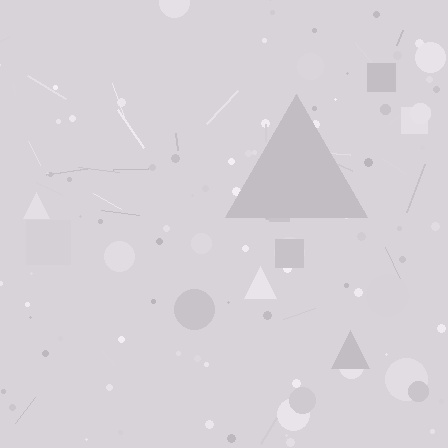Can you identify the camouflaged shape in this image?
The camouflaged shape is a triangle.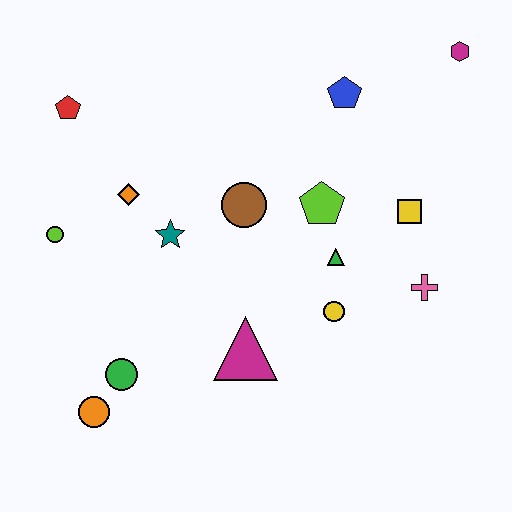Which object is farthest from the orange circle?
The magenta hexagon is farthest from the orange circle.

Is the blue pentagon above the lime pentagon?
Yes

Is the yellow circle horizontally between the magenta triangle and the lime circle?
No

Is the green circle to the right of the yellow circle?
No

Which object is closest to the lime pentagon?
The green triangle is closest to the lime pentagon.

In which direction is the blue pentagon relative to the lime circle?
The blue pentagon is to the right of the lime circle.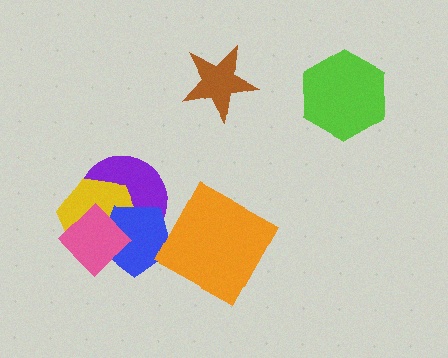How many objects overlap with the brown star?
0 objects overlap with the brown star.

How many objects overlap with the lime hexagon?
0 objects overlap with the lime hexagon.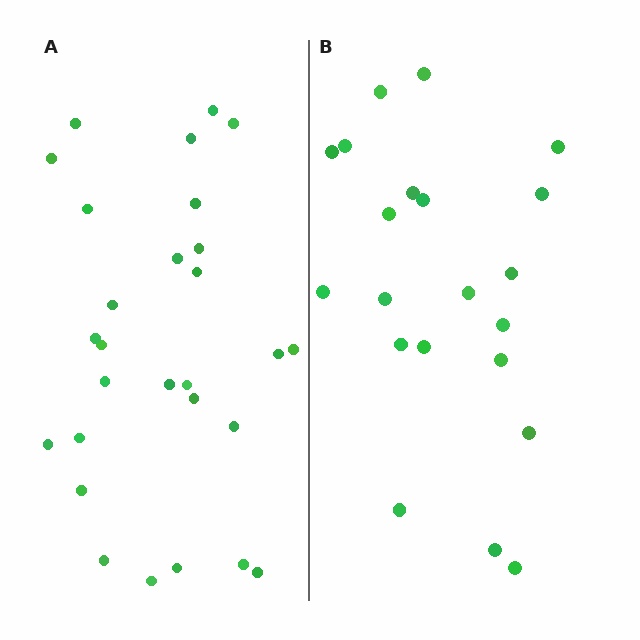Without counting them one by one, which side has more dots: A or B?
Region A (the left region) has more dots.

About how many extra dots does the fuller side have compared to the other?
Region A has roughly 8 or so more dots than region B.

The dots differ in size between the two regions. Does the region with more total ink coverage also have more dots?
No. Region B has more total ink coverage because its dots are larger, but region A actually contains more individual dots. Total area can be misleading — the number of items is what matters here.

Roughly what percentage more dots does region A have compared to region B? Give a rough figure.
About 35% more.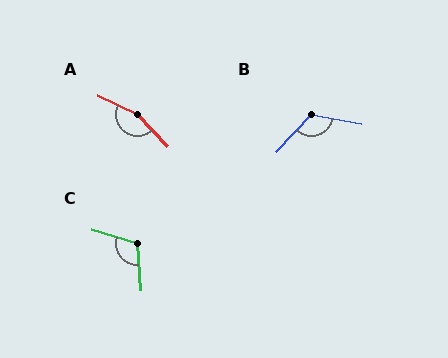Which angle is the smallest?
C, at approximately 111 degrees.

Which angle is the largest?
A, at approximately 159 degrees.